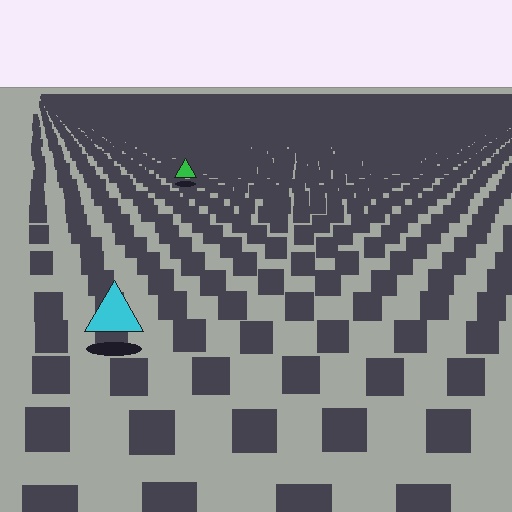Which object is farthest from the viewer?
The green triangle is farthest from the viewer. It appears smaller and the ground texture around it is denser.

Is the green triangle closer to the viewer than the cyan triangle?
No. The cyan triangle is closer — you can tell from the texture gradient: the ground texture is coarser near it.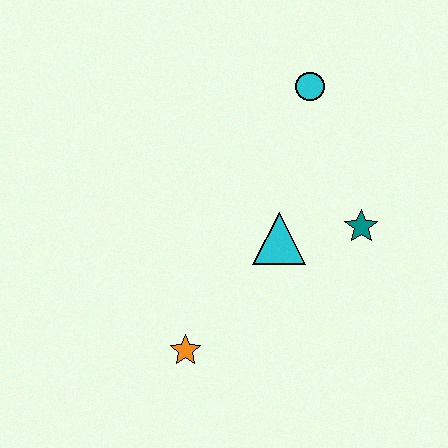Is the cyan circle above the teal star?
Yes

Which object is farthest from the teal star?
The orange star is farthest from the teal star.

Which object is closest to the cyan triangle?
The teal star is closest to the cyan triangle.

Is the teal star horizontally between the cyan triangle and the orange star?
No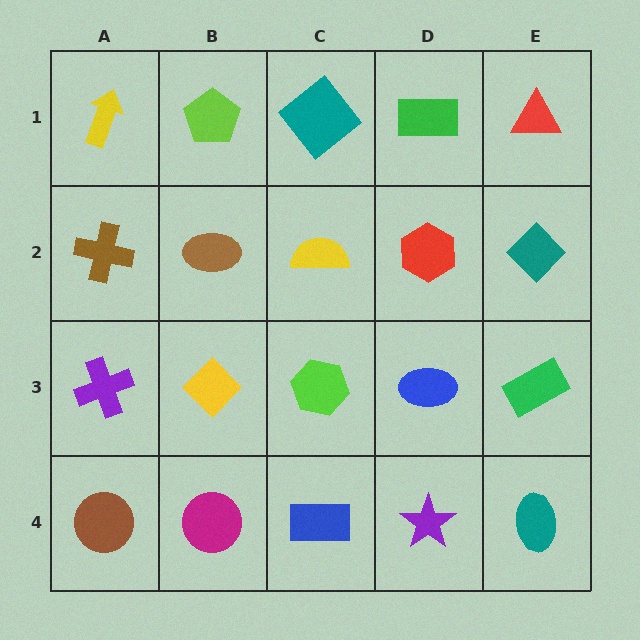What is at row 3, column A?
A purple cross.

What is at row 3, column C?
A lime hexagon.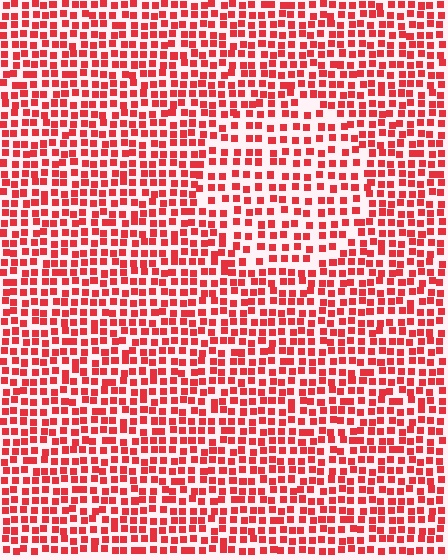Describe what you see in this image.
The image contains small red elements arranged at two different densities. A circle-shaped region is visible where the elements are less densely packed than the surrounding area.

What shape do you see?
I see a circle.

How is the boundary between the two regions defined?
The boundary is defined by a change in element density (approximately 1.5x ratio). All elements are the same color, size, and shape.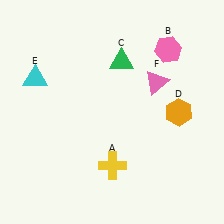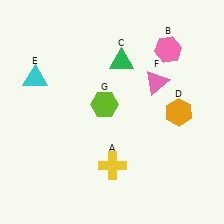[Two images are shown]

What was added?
A lime hexagon (G) was added in Image 2.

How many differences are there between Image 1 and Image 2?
There is 1 difference between the two images.